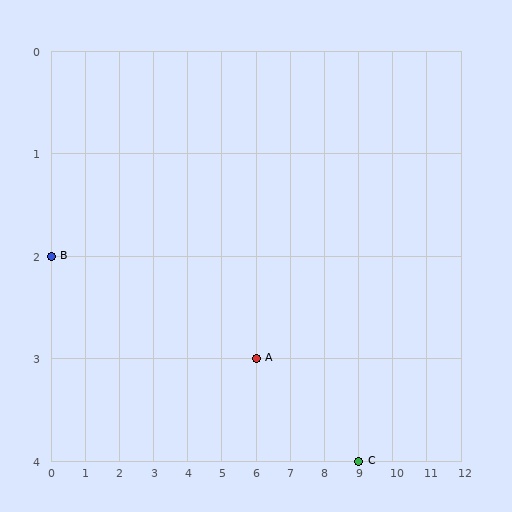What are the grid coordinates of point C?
Point C is at grid coordinates (9, 4).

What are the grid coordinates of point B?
Point B is at grid coordinates (0, 2).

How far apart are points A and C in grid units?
Points A and C are 3 columns and 1 row apart (about 3.2 grid units diagonally).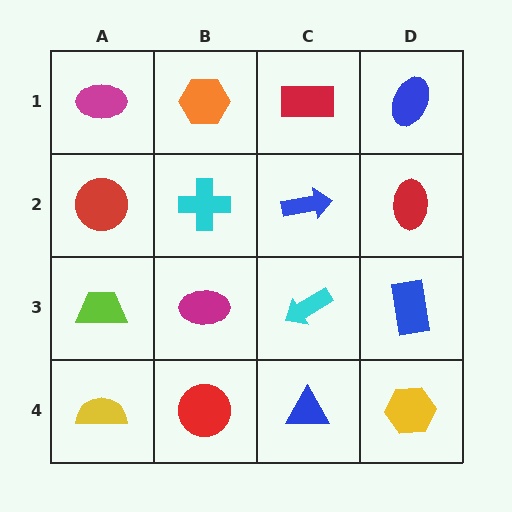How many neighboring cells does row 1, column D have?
2.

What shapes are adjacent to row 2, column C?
A red rectangle (row 1, column C), a cyan arrow (row 3, column C), a cyan cross (row 2, column B), a red ellipse (row 2, column D).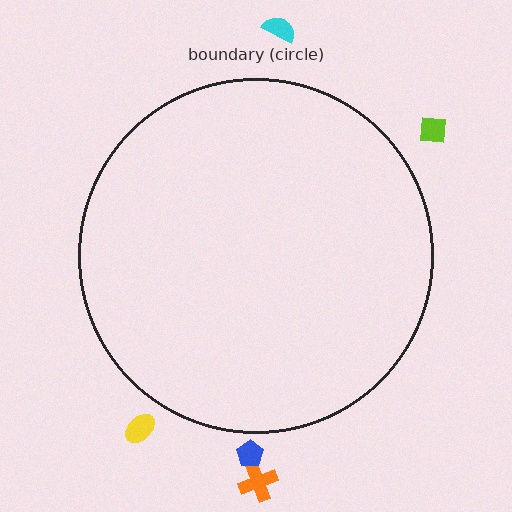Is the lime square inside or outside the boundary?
Outside.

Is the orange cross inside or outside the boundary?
Outside.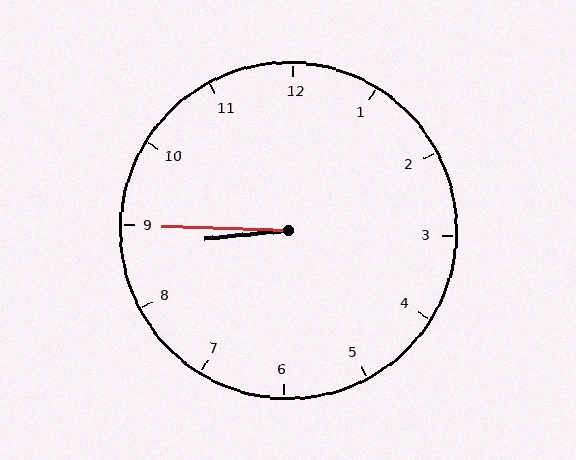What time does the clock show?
8:45.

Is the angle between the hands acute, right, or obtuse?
It is acute.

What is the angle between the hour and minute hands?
Approximately 8 degrees.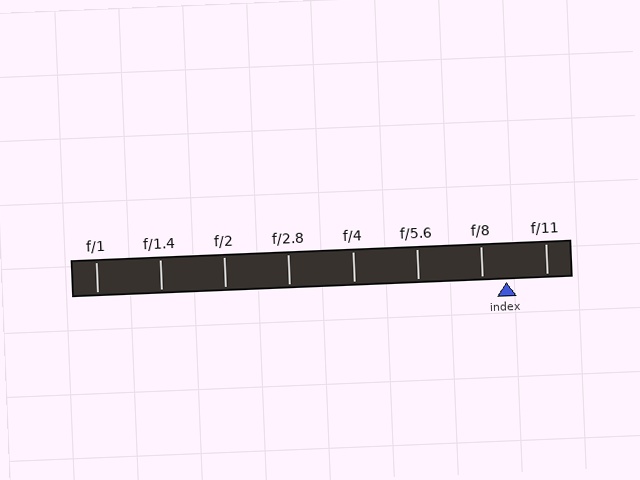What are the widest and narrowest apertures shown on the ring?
The widest aperture shown is f/1 and the narrowest is f/11.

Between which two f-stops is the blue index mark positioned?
The index mark is between f/8 and f/11.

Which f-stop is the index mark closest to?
The index mark is closest to f/8.